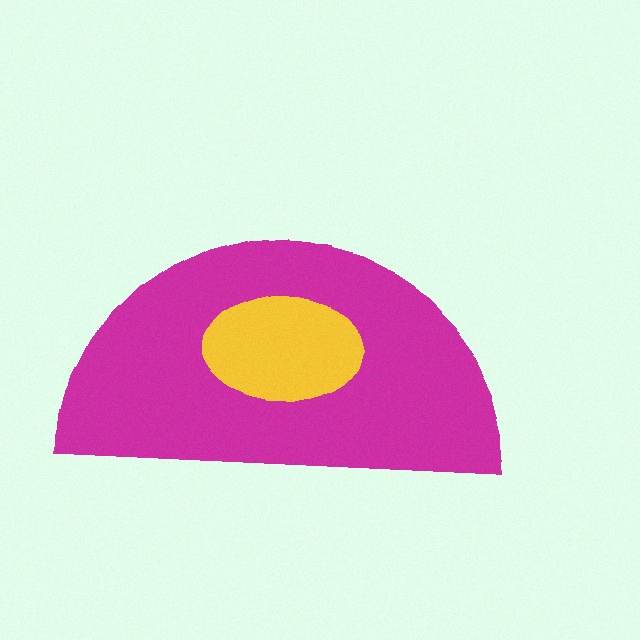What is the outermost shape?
The magenta semicircle.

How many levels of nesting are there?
2.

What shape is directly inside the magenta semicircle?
The yellow ellipse.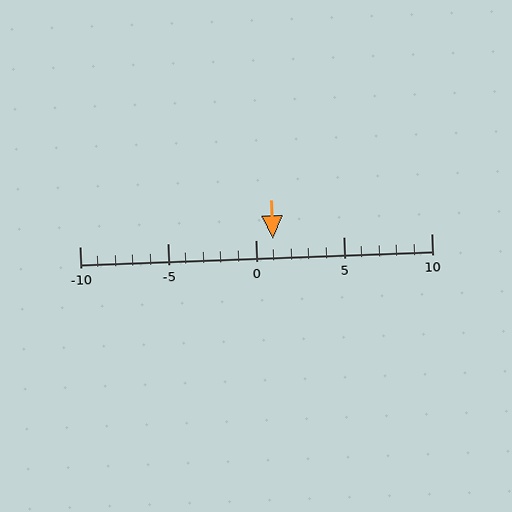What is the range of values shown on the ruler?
The ruler shows values from -10 to 10.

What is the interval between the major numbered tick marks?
The major tick marks are spaced 5 units apart.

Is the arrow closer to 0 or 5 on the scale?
The arrow is closer to 0.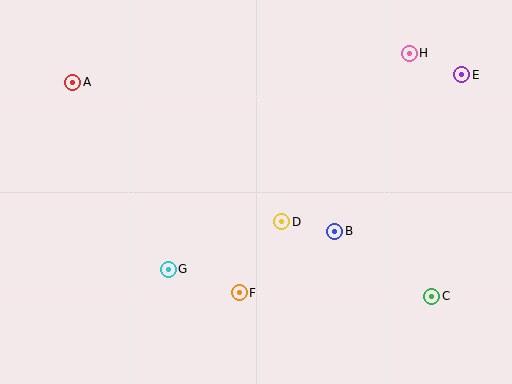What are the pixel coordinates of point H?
Point H is at (409, 53).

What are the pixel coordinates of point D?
Point D is at (282, 222).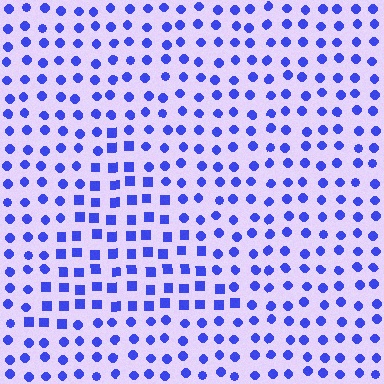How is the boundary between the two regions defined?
The boundary is defined by a change in element shape: squares inside vs. circles outside. All elements share the same color and spacing.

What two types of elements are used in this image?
The image uses squares inside the triangle region and circles outside it.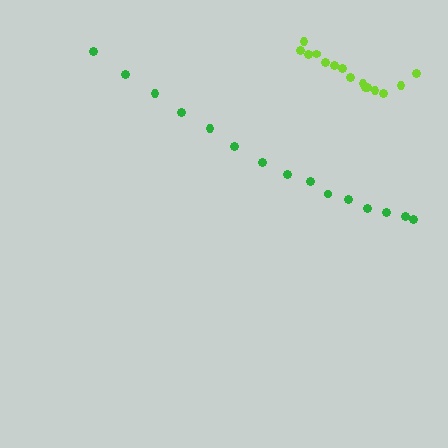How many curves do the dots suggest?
There are 2 distinct paths.